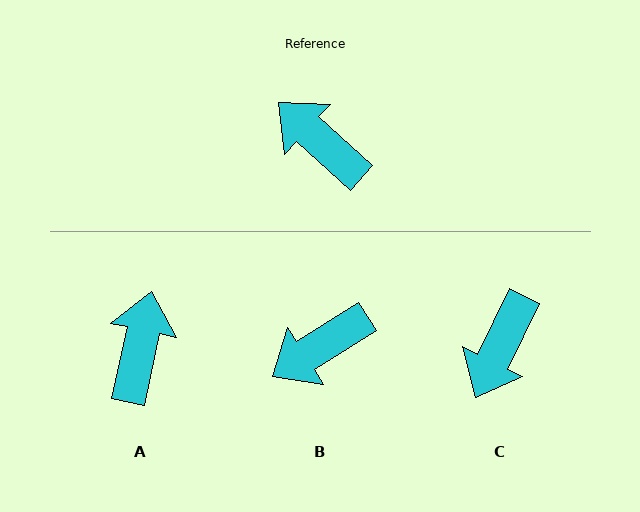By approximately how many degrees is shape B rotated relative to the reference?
Approximately 75 degrees counter-clockwise.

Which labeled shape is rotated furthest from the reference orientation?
C, about 106 degrees away.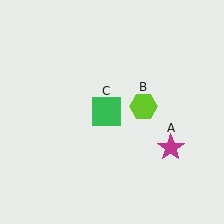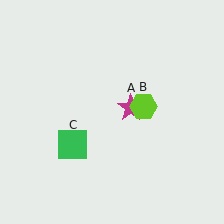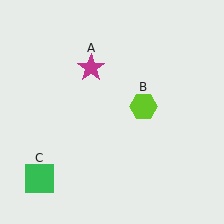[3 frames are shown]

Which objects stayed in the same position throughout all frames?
Lime hexagon (object B) remained stationary.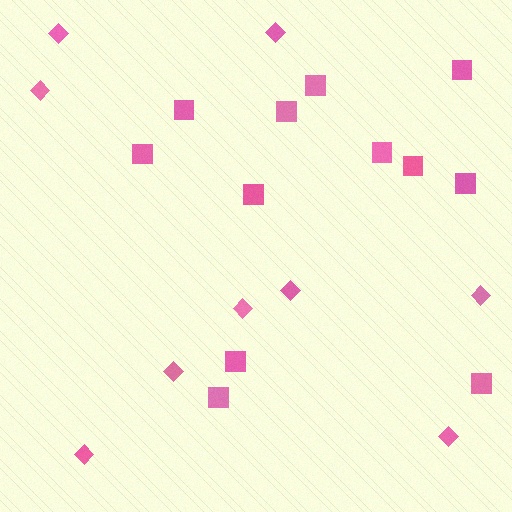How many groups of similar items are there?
There are 2 groups: one group of diamonds (9) and one group of squares (12).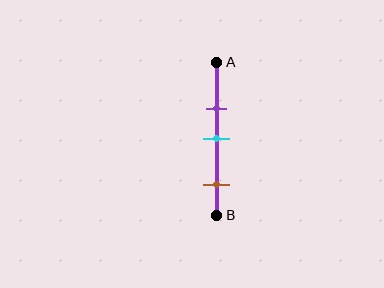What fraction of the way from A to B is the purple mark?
The purple mark is approximately 30% (0.3) of the way from A to B.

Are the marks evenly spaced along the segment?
No, the marks are not evenly spaced.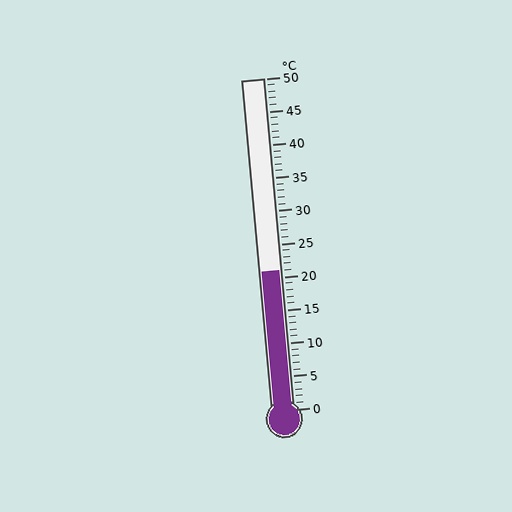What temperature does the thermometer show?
The thermometer shows approximately 21°C.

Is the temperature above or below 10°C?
The temperature is above 10°C.